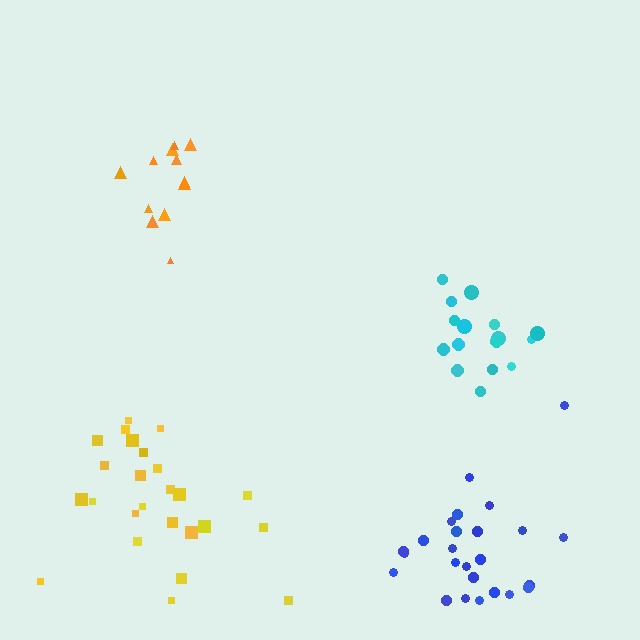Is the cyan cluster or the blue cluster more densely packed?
Cyan.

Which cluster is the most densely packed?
Cyan.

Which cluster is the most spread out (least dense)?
Yellow.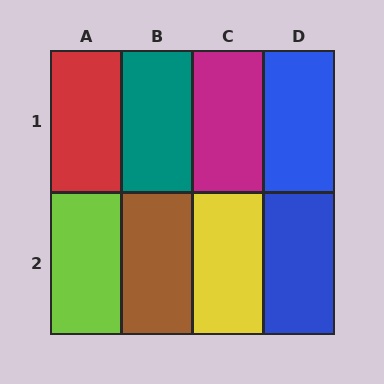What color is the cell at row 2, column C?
Yellow.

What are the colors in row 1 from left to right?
Red, teal, magenta, blue.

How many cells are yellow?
1 cell is yellow.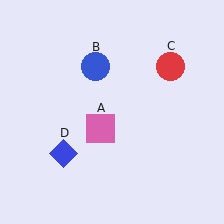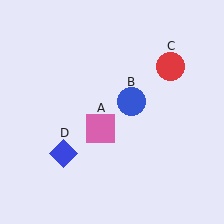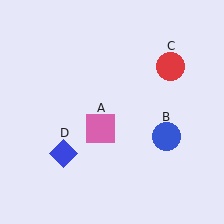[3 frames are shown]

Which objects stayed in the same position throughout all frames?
Pink square (object A) and red circle (object C) and blue diamond (object D) remained stationary.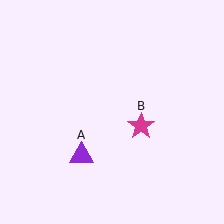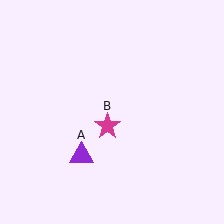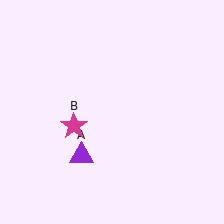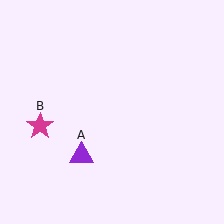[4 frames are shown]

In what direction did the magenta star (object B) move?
The magenta star (object B) moved left.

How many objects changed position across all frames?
1 object changed position: magenta star (object B).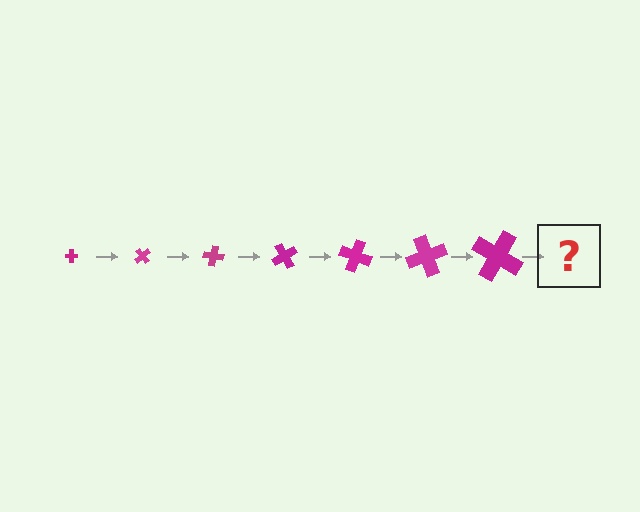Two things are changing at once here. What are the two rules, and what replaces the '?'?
The two rules are that the cross grows larger each step and it rotates 50 degrees each step. The '?' should be a cross, larger than the previous one and rotated 350 degrees from the start.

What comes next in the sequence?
The next element should be a cross, larger than the previous one and rotated 350 degrees from the start.